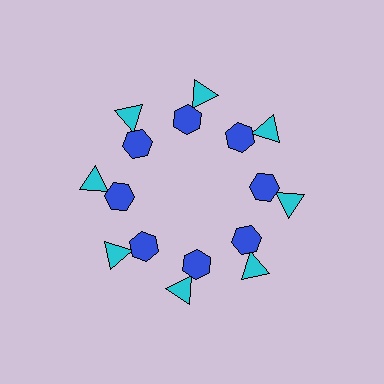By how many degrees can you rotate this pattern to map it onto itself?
The pattern maps onto itself every 45 degrees of rotation.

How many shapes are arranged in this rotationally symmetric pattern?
There are 16 shapes, arranged in 8 groups of 2.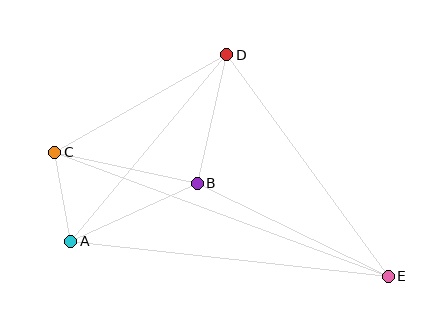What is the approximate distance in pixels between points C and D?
The distance between C and D is approximately 197 pixels.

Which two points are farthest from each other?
Points C and E are farthest from each other.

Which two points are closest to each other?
Points A and C are closest to each other.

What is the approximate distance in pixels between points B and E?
The distance between B and E is approximately 212 pixels.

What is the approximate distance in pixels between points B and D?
The distance between B and D is approximately 132 pixels.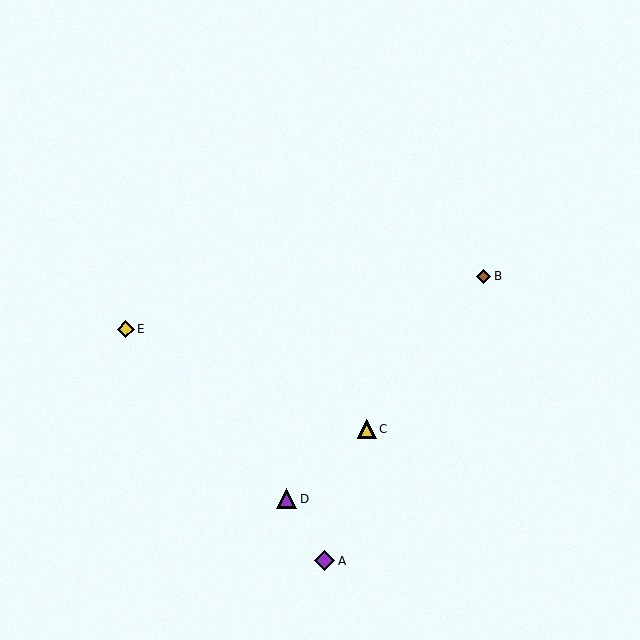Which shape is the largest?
The purple diamond (labeled A) is the largest.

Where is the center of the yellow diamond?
The center of the yellow diamond is at (126, 329).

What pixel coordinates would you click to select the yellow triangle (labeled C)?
Click at (366, 429) to select the yellow triangle C.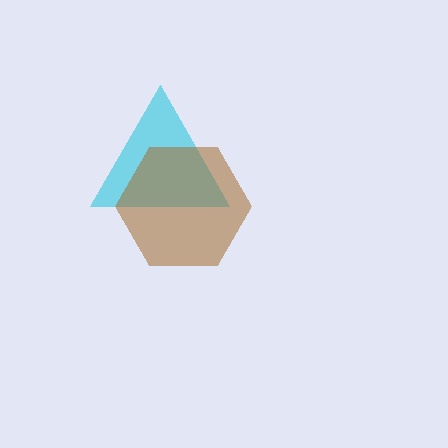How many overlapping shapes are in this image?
There are 2 overlapping shapes in the image.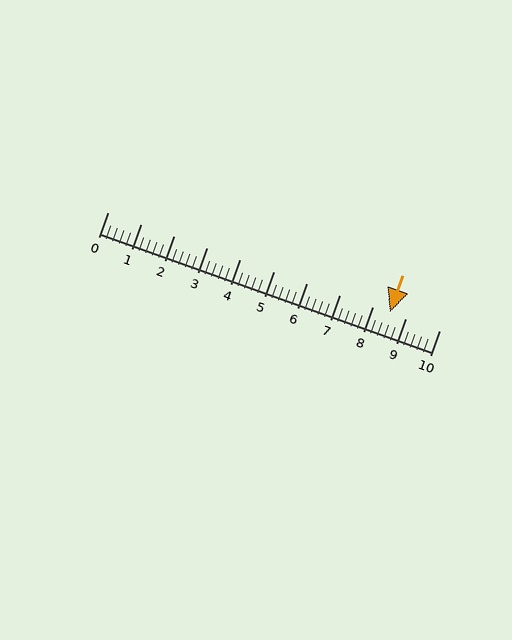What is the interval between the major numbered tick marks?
The major tick marks are spaced 1 units apart.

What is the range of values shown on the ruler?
The ruler shows values from 0 to 10.